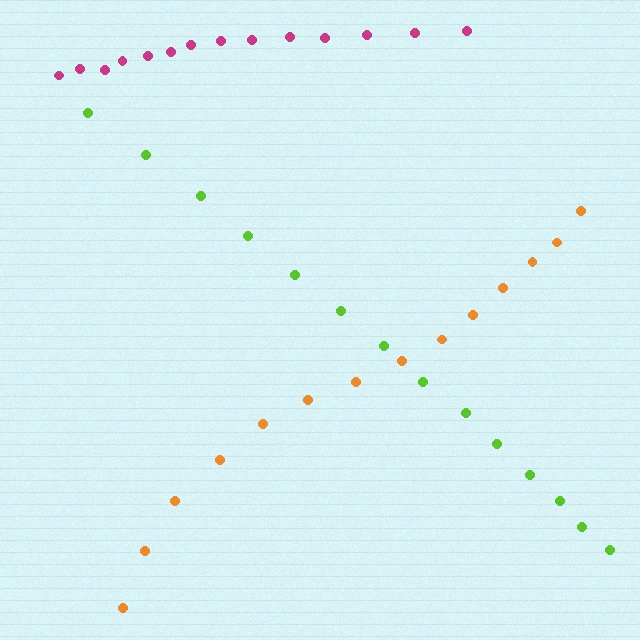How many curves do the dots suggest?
There are 3 distinct paths.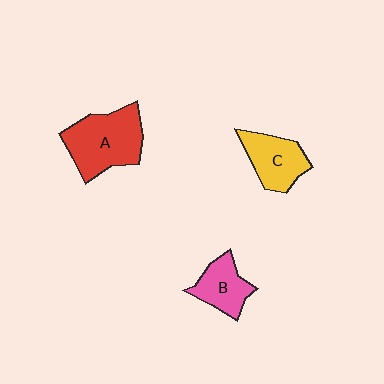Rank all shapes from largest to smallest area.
From largest to smallest: A (red), C (yellow), B (pink).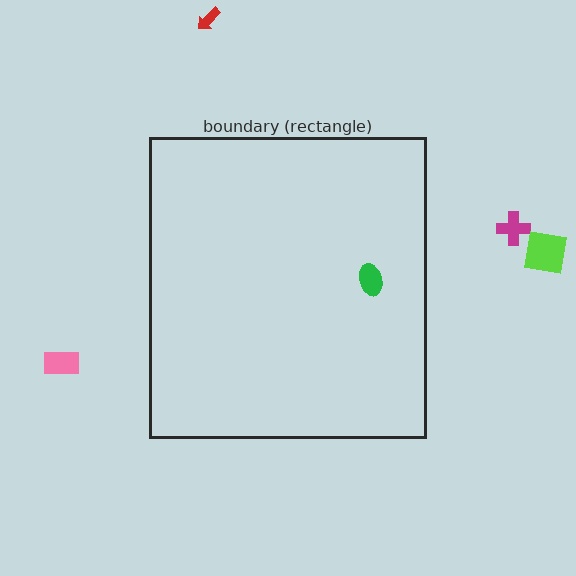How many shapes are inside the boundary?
1 inside, 4 outside.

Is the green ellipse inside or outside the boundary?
Inside.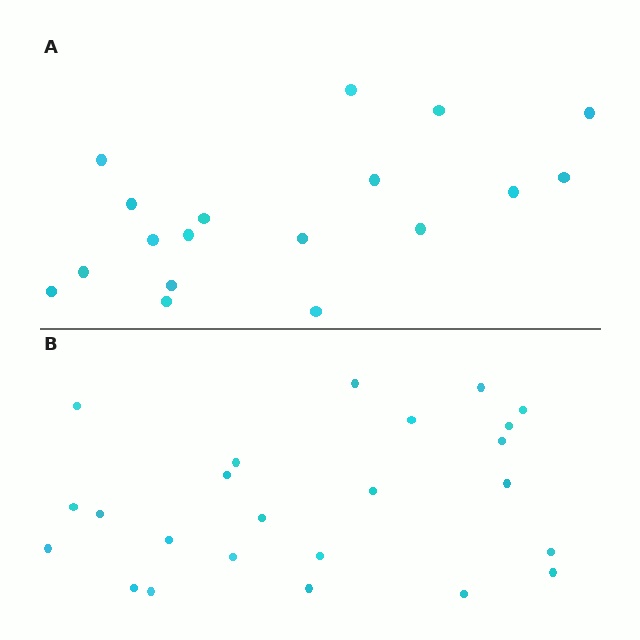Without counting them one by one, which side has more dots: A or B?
Region B (the bottom region) has more dots.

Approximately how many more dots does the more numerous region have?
Region B has about 6 more dots than region A.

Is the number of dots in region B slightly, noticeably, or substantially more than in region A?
Region B has noticeably more, but not dramatically so. The ratio is roughly 1.3 to 1.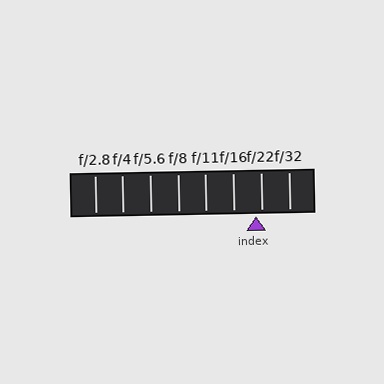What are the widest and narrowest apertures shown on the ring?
The widest aperture shown is f/2.8 and the narrowest is f/32.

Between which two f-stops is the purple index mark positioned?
The index mark is between f/16 and f/22.